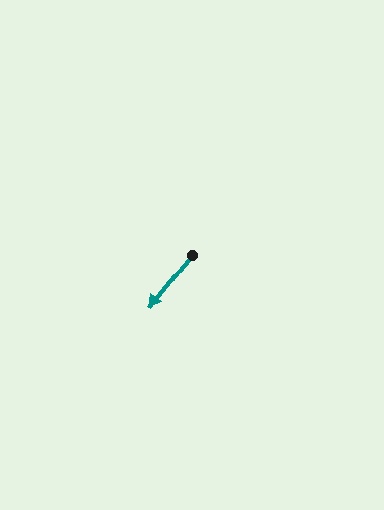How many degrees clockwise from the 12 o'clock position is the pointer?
Approximately 219 degrees.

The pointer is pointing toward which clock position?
Roughly 7 o'clock.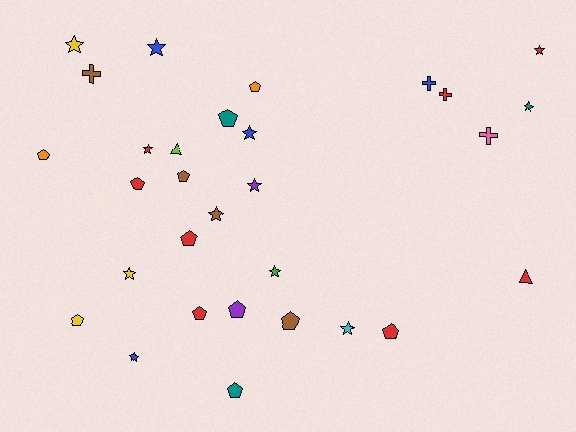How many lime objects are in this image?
There is 1 lime object.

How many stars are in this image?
There are 12 stars.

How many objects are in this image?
There are 30 objects.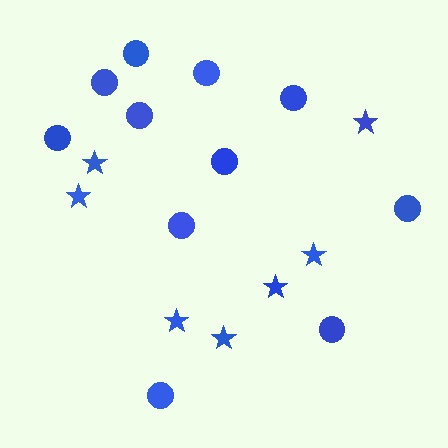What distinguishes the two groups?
There are 2 groups: one group of circles (11) and one group of stars (7).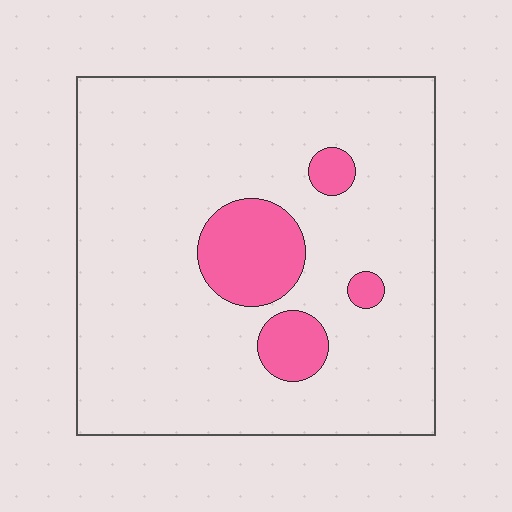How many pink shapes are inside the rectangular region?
4.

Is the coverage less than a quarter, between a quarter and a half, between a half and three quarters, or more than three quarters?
Less than a quarter.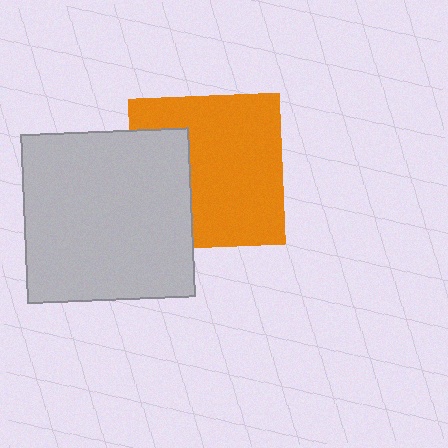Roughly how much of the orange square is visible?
Most of it is visible (roughly 68%).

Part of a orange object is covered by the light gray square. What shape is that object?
It is a square.